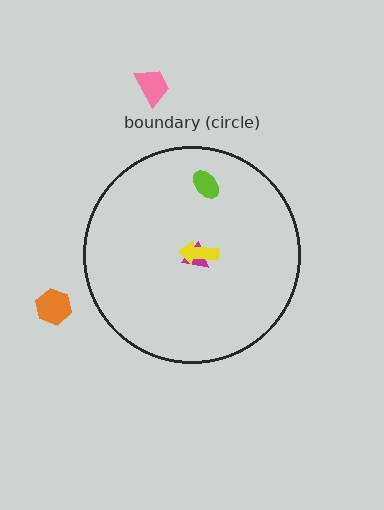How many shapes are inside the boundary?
3 inside, 2 outside.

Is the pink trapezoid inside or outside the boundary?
Outside.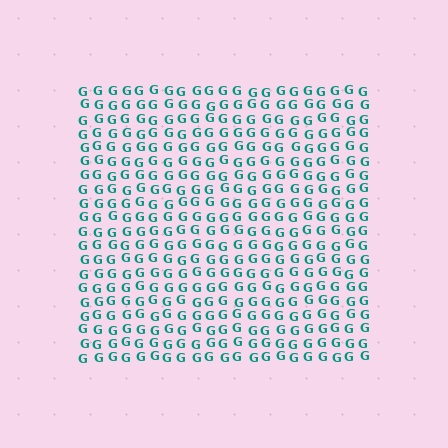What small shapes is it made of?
It is made of small letter G's.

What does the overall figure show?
The overall figure shows a square.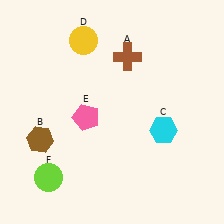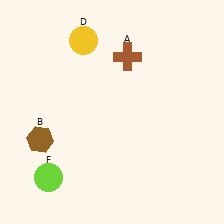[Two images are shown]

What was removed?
The cyan hexagon (C), the pink pentagon (E) were removed in Image 2.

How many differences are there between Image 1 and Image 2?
There are 2 differences between the two images.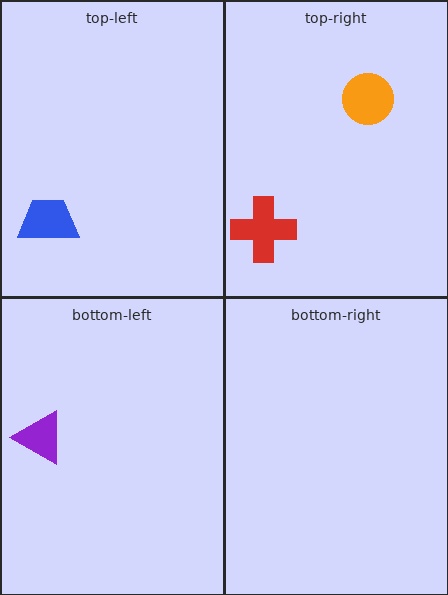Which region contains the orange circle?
The top-right region.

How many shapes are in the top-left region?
1.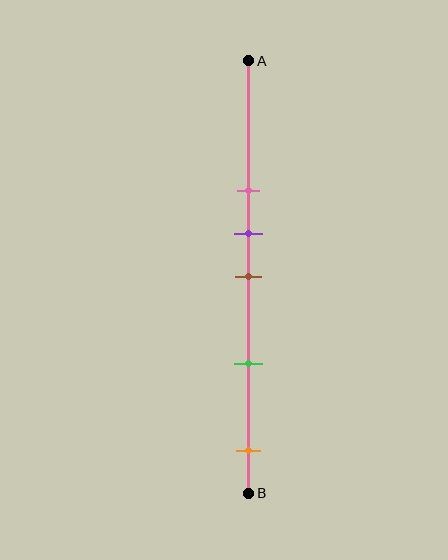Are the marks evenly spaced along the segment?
No, the marks are not evenly spaced.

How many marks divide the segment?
There are 5 marks dividing the segment.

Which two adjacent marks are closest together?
The purple and brown marks are the closest adjacent pair.